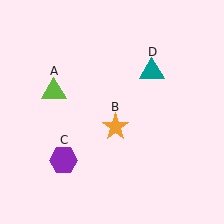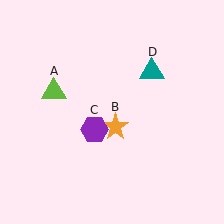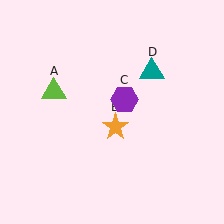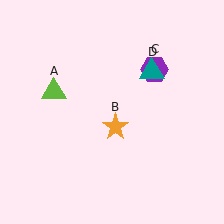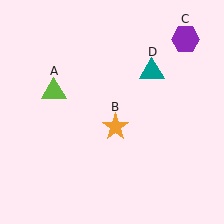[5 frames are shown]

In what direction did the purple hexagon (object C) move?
The purple hexagon (object C) moved up and to the right.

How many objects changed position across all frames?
1 object changed position: purple hexagon (object C).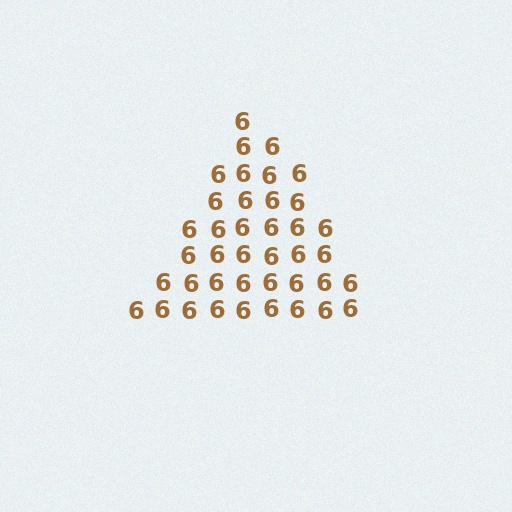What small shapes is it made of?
It is made of small digit 6's.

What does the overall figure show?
The overall figure shows a triangle.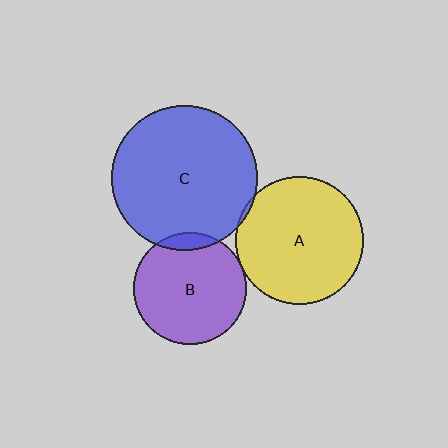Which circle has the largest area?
Circle C (blue).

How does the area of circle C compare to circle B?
Approximately 1.7 times.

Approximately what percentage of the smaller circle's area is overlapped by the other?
Approximately 5%.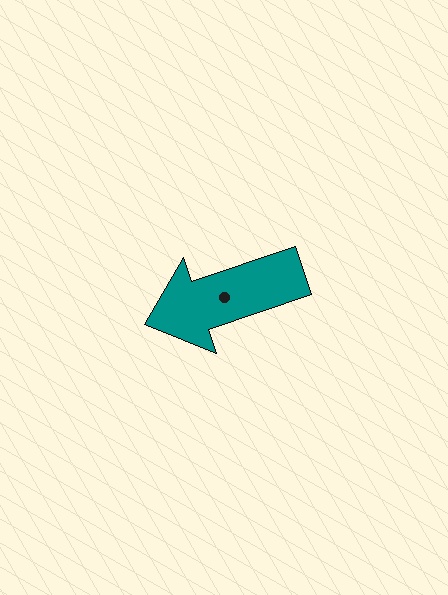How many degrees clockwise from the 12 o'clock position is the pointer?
Approximately 251 degrees.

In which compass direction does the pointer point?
West.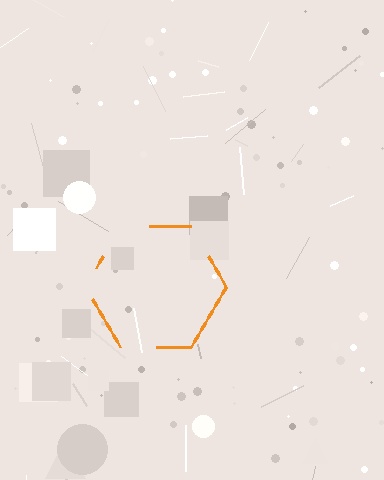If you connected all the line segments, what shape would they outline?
They would outline a hexagon.